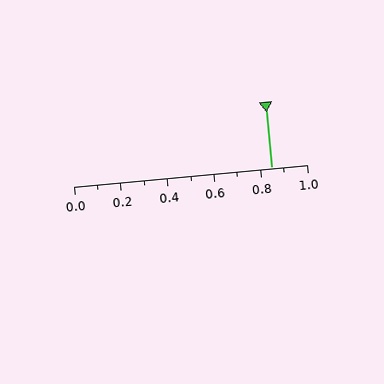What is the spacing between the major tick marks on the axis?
The major ticks are spaced 0.2 apart.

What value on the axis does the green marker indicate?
The marker indicates approximately 0.85.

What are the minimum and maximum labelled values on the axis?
The axis runs from 0.0 to 1.0.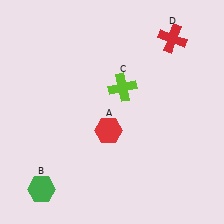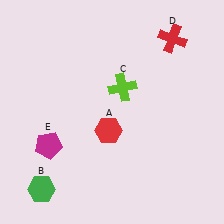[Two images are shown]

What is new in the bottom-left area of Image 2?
A magenta pentagon (E) was added in the bottom-left area of Image 2.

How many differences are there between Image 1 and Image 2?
There is 1 difference between the two images.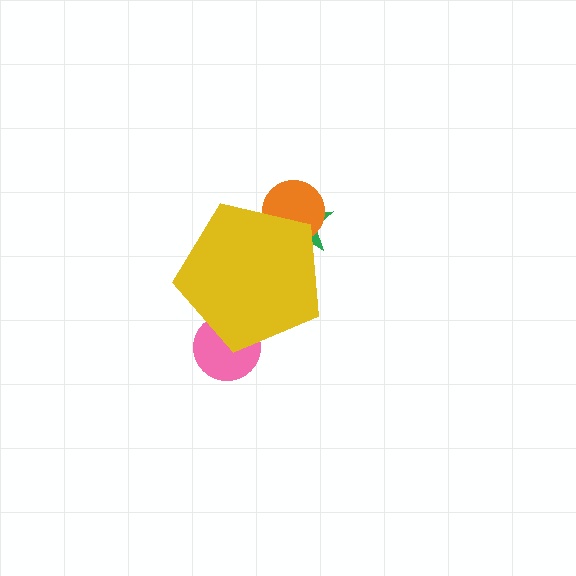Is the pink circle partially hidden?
Yes, the pink circle is partially hidden behind the yellow pentagon.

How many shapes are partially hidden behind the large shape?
4 shapes are partially hidden.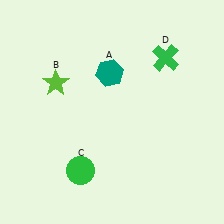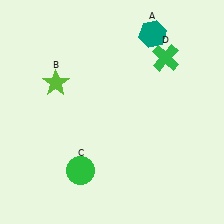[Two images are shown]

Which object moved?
The teal hexagon (A) moved right.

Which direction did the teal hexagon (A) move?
The teal hexagon (A) moved right.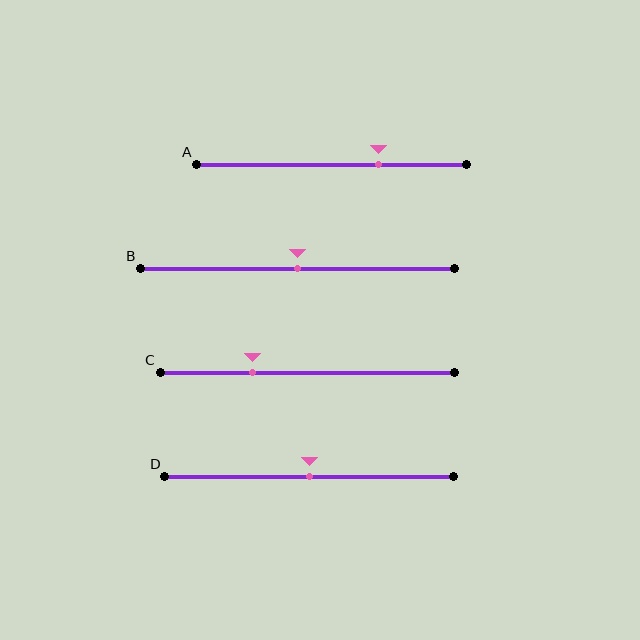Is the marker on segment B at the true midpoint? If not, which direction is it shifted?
Yes, the marker on segment B is at the true midpoint.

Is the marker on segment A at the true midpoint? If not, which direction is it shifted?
No, the marker on segment A is shifted to the right by about 18% of the segment length.